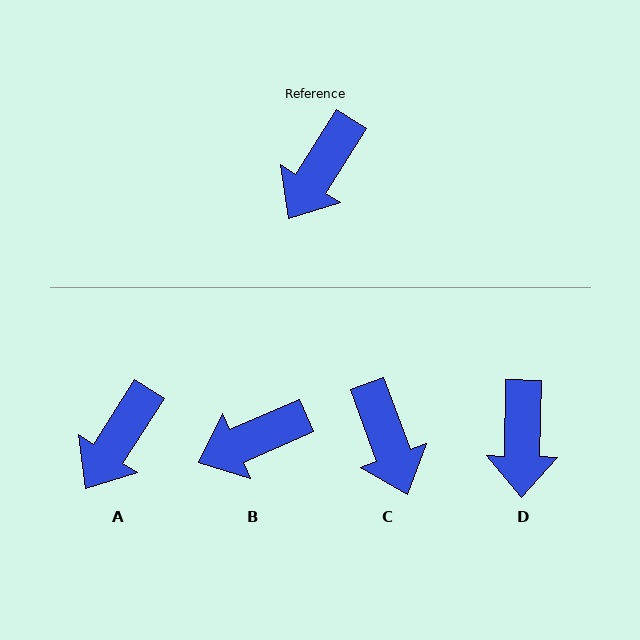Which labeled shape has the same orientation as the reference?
A.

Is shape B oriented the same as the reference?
No, it is off by about 34 degrees.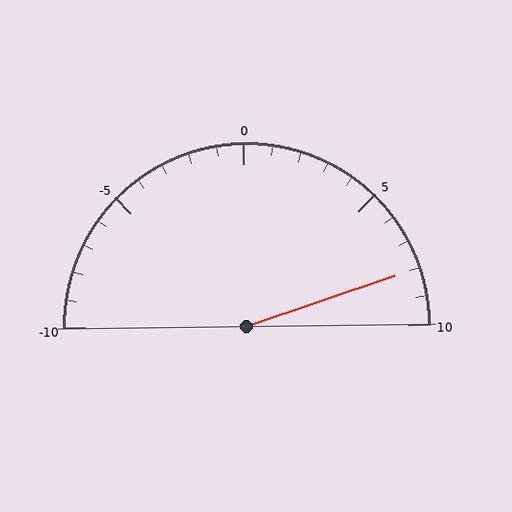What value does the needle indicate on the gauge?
The needle indicates approximately 8.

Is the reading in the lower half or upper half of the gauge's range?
The reading is in the upper half of the range (-10 to 10).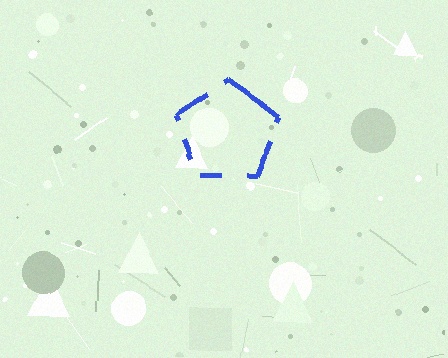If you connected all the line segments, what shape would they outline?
They would outline a pentagon.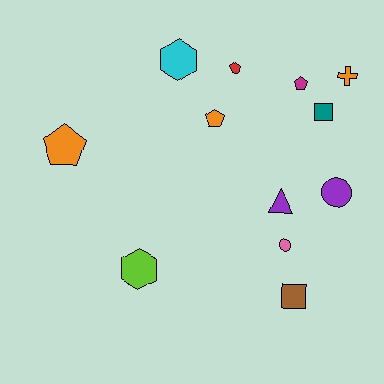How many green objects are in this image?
There are no green objects.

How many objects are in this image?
There are 12 objects.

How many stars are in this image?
There are no stars.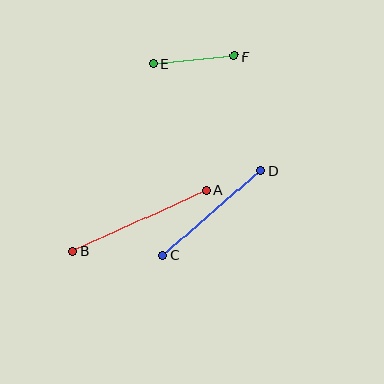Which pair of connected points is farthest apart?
Points A and B are farthest apart.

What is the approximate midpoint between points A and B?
The midpoint is at approximately (140, 221) pixels.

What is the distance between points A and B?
The distance is approximately 147 pixels.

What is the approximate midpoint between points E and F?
The midpoint is at approximately (194, 60) pixels.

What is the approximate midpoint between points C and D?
The midpoint is at approximately (212, 213) pixels.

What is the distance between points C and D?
The distance is approximately 129 pixels.